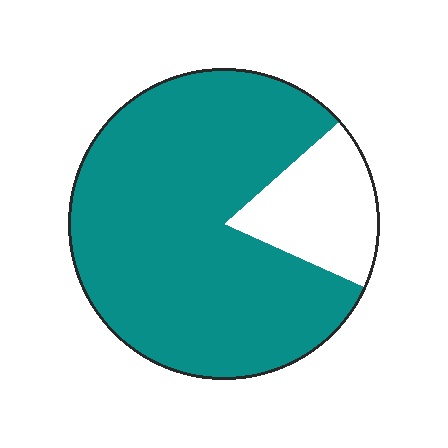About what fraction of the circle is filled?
About five sixths (5/6).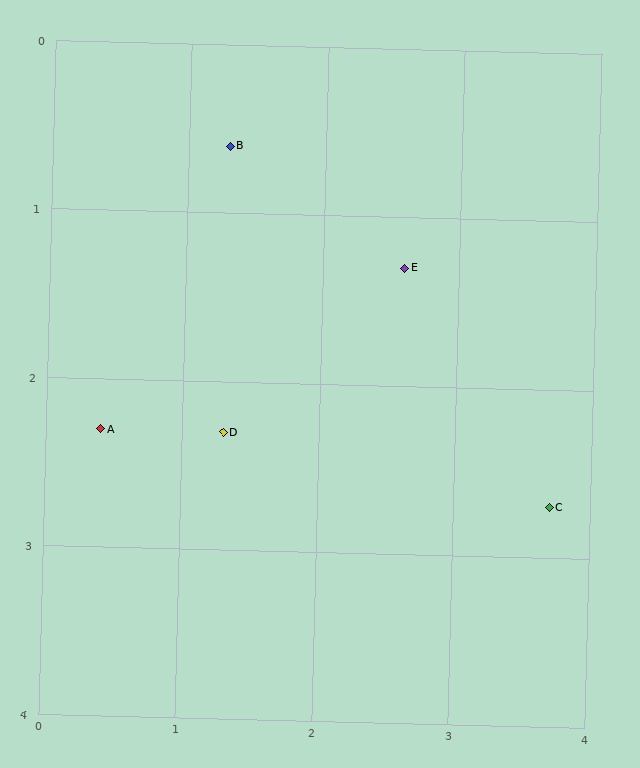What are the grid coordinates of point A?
Point A is at approximately (0.4, 2.3).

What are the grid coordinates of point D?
Point D is at approximately (1.3, 2.3).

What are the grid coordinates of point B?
Point B is at approximately (1.3, 0.6).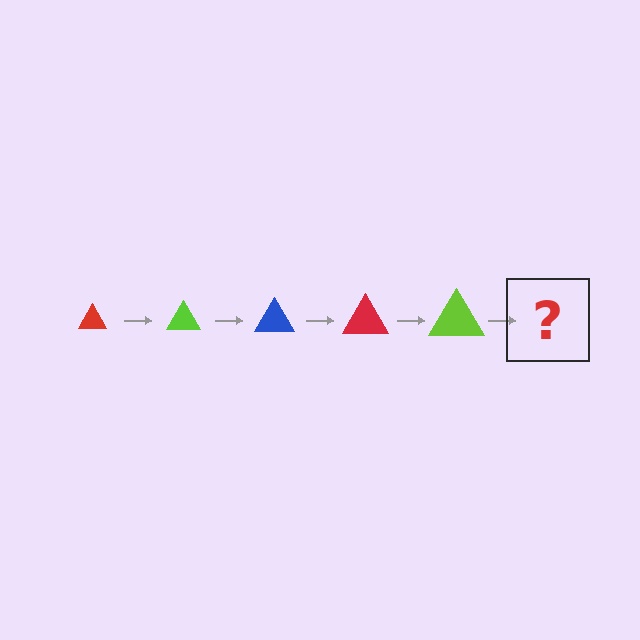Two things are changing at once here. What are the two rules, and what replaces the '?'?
The two rules are that the triangle grows larger each step and the color cycles through red, lime, and blue. The '?' should be a blue triangle, larger than the previous one.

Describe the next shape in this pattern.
It should be a blue triangle, larger than the previous one.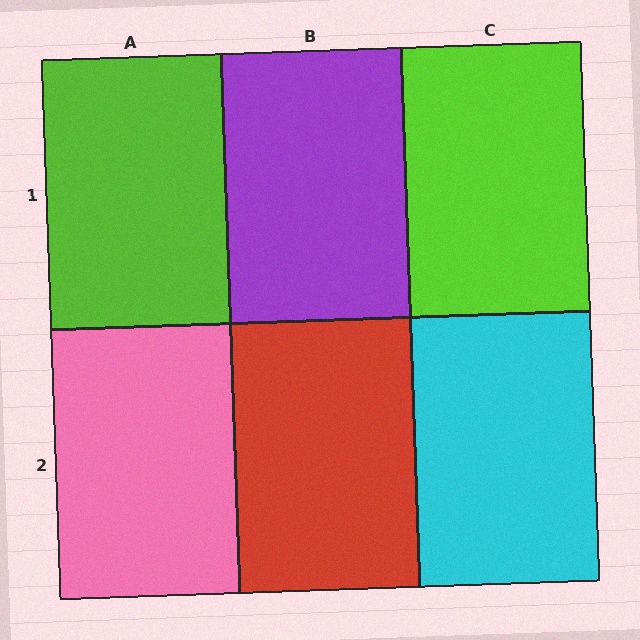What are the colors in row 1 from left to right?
Lime, purple, lime.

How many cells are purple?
1 cell is purple.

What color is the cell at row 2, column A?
Pink.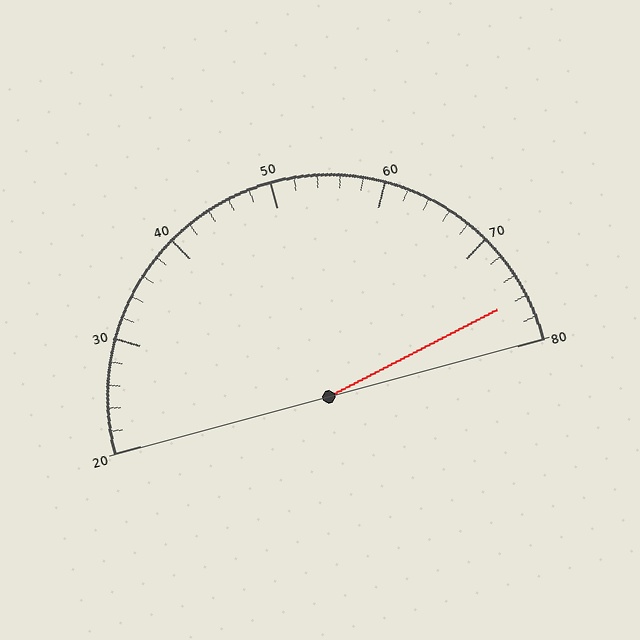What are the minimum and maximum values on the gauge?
The gauge ranges from 20 to 80.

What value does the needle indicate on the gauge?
The needle indicates approximately 76.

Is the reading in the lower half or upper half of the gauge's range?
The reading is in the upper half of the range (20 to 80).